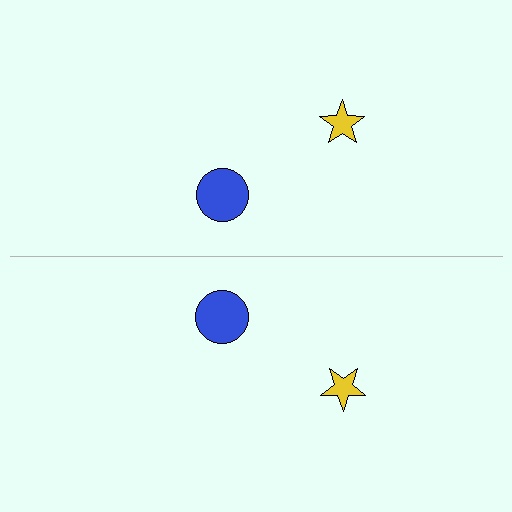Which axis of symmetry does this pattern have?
The pattern has a horizontal axis of symmetry running through the center of the image.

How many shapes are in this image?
There are 4 shapes in this image.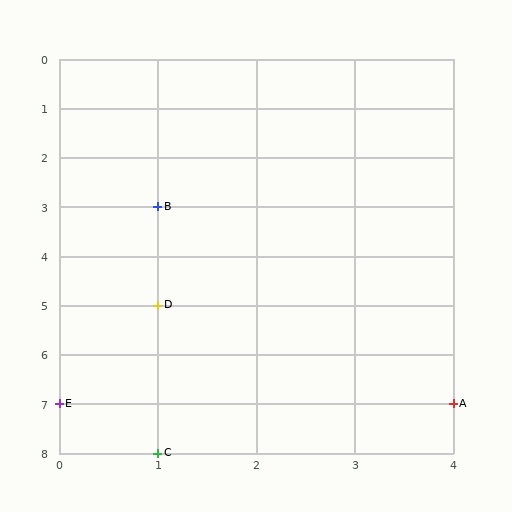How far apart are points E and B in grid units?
Points E and B are 1 column and 4 rows apart (about 4.1 grid units diagonally).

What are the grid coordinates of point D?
Point D is at grid coordinates (1, 5).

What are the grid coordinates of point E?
Point E is at grid coordinates (0, 7).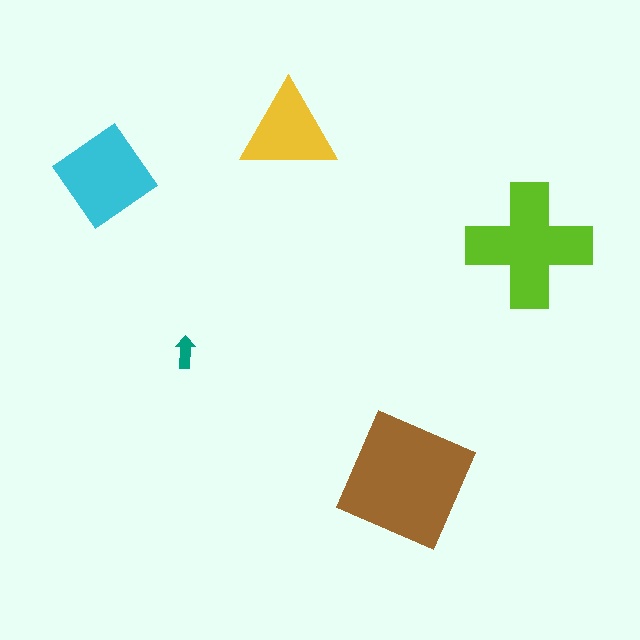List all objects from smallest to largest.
The teal arrow, the yellow triangle, the cyan diamond, the lime cross, the brown square.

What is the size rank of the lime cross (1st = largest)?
2nd.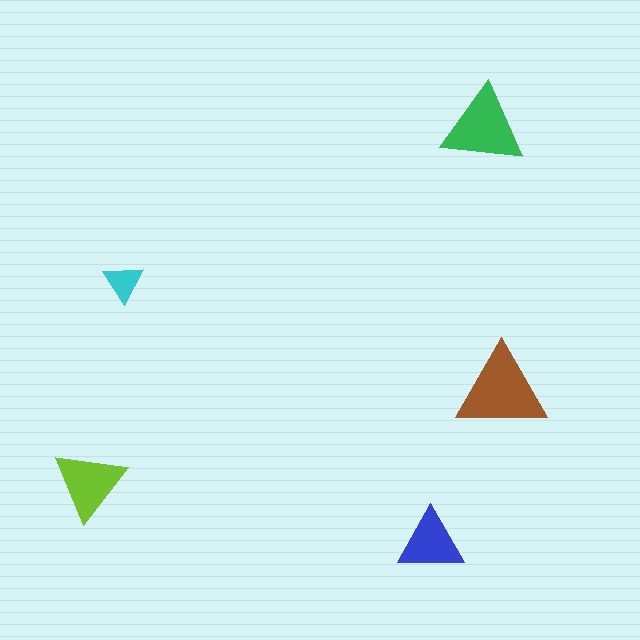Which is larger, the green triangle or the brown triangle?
The brown one.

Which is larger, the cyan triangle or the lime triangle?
The lime one.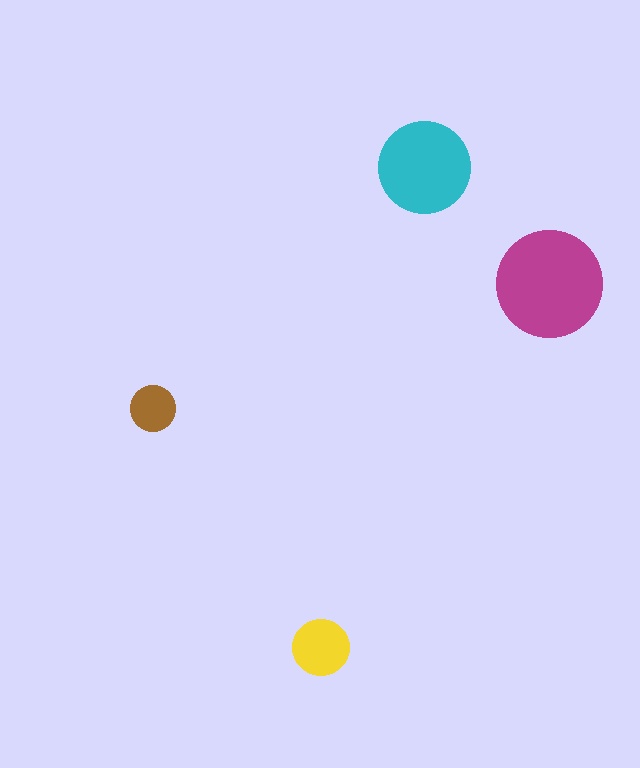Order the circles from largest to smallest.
the magenta one, the cyan one, the yellow one, the brown one.